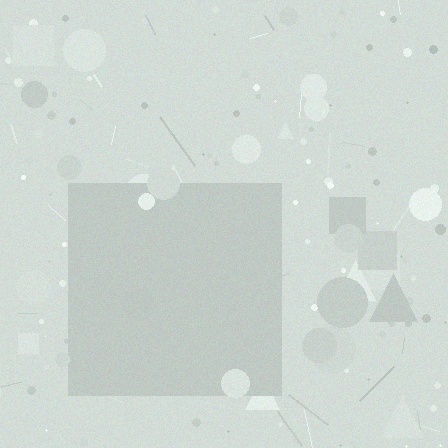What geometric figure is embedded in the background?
A square is embedded in the background.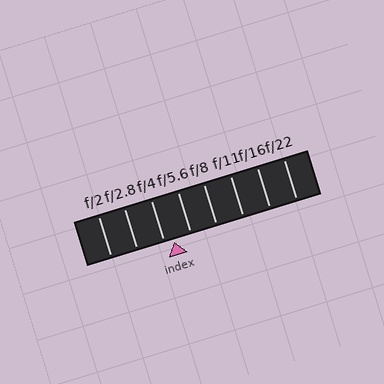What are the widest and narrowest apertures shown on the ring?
The widest aperture shown is f/2 and the narrowest is f/22.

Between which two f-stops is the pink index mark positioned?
The index mark is between f/4 and f/5.6.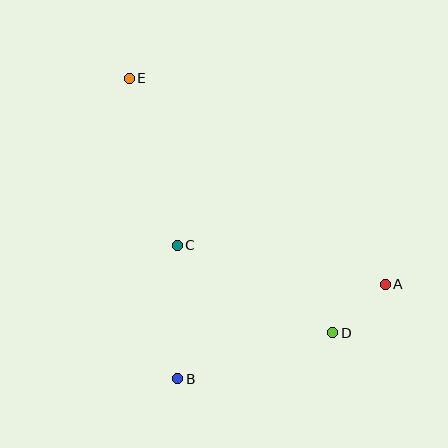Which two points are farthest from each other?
Points A and E are farthest from each other.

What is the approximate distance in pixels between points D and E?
The distance between D and E is approximately 326 pixels.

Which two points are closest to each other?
Points A and D are closest to each other.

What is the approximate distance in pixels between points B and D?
The distance between B and D is approximately 162 pixels.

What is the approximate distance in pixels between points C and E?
The distance between C and E is approximately 174 pixels.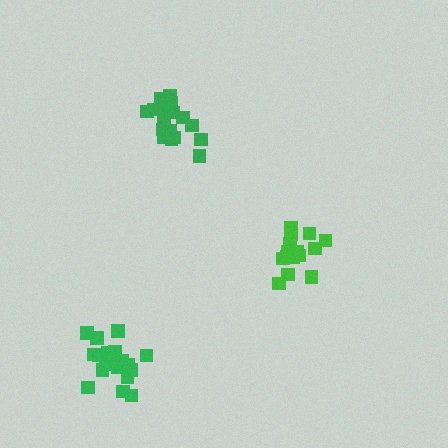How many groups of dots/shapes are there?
There are 3 groups.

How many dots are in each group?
Group 1: 19 dots, Group 2: 21 dots, Group 3: 15 dots (55 total).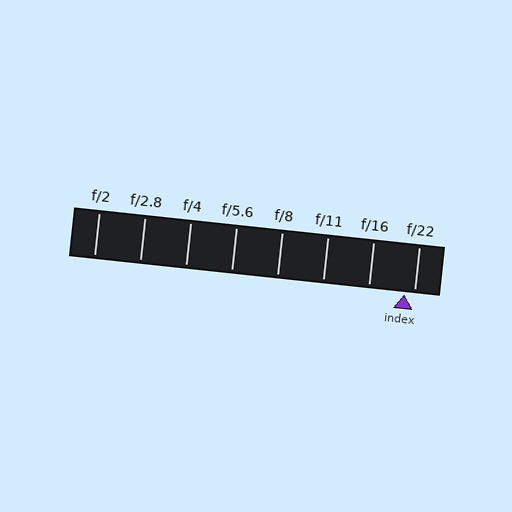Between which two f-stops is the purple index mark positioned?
The index mark is between f/16 and f/22.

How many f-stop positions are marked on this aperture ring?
There are 8 f-stop positions marked.